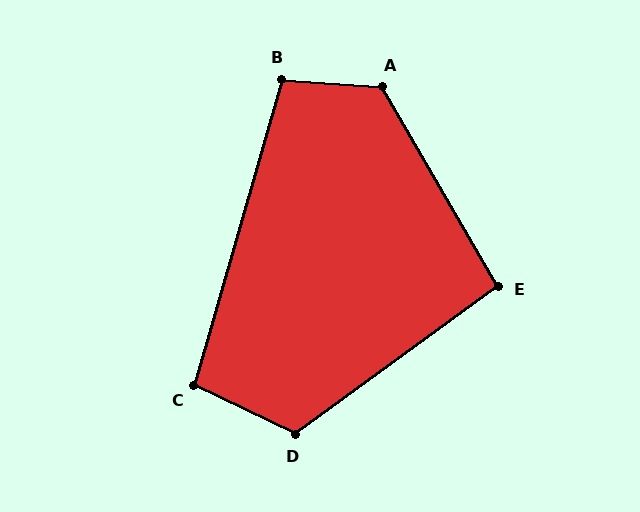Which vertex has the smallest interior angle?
E, at approximately 96 degrees.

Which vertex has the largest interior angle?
A, at approximately 124 degrees.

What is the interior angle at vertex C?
Approximately 100 degrees (obtuse).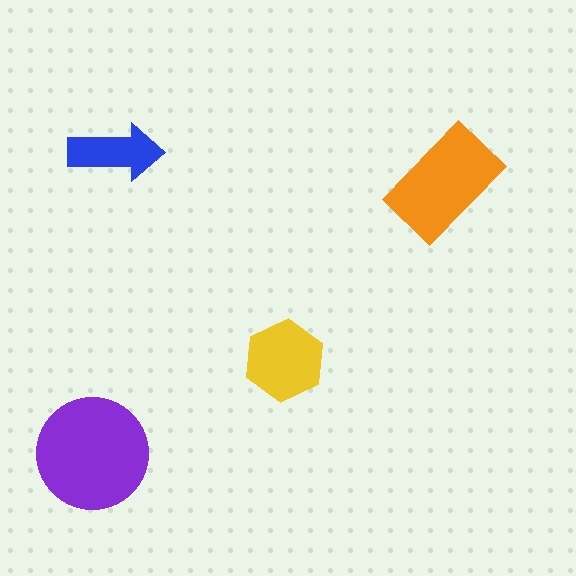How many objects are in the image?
There are 4 objects in the image.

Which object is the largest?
The purple circle.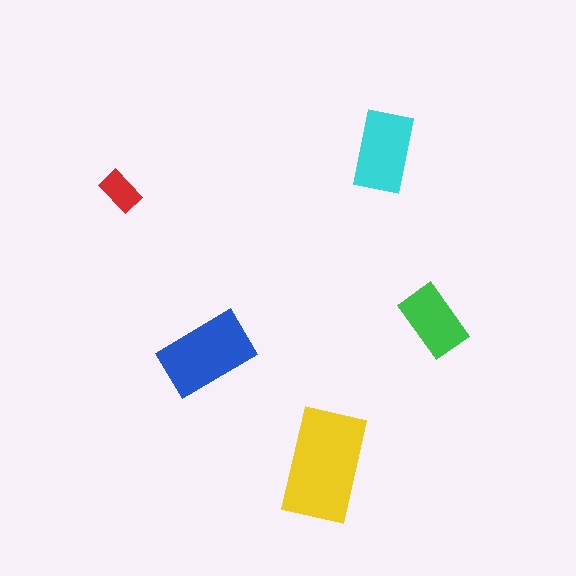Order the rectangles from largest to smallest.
the yellow one, the blue one, the cyan one, the green one, the red one.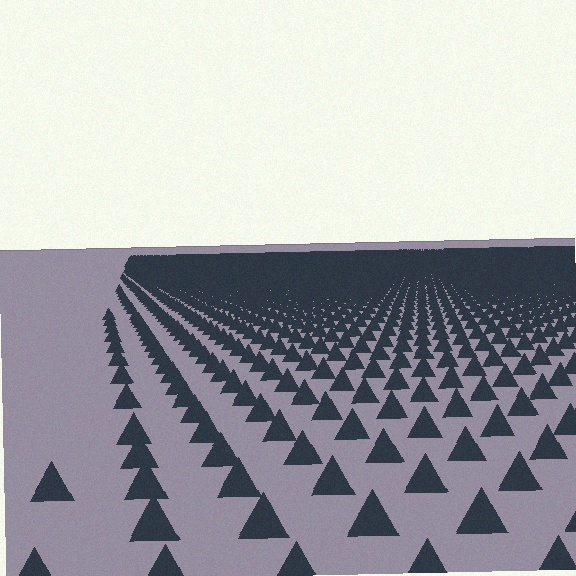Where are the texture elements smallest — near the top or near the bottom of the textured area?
Near the top.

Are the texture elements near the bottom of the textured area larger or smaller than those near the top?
Larger. Near the bottom, elements are closer to the viewer and appear at a bigger on-screen size.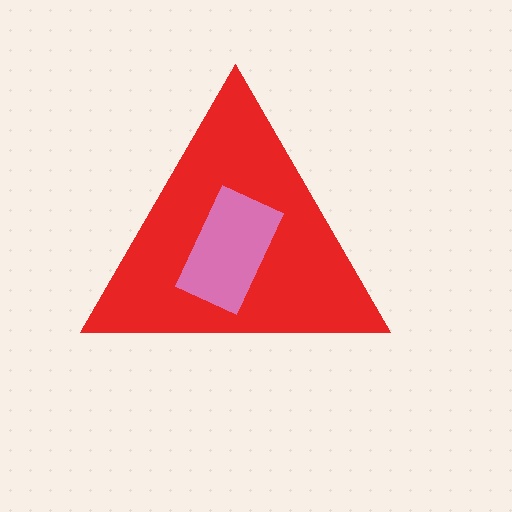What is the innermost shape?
The pink rectangle.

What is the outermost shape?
The red triangle.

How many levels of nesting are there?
2.